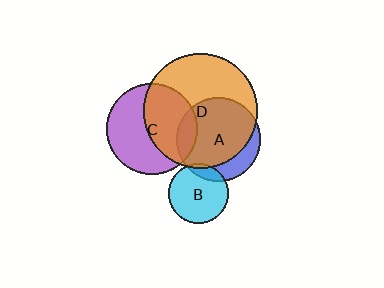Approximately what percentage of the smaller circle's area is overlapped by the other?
Approximately 5%.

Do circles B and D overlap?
Yes.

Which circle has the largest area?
Circle D (orange).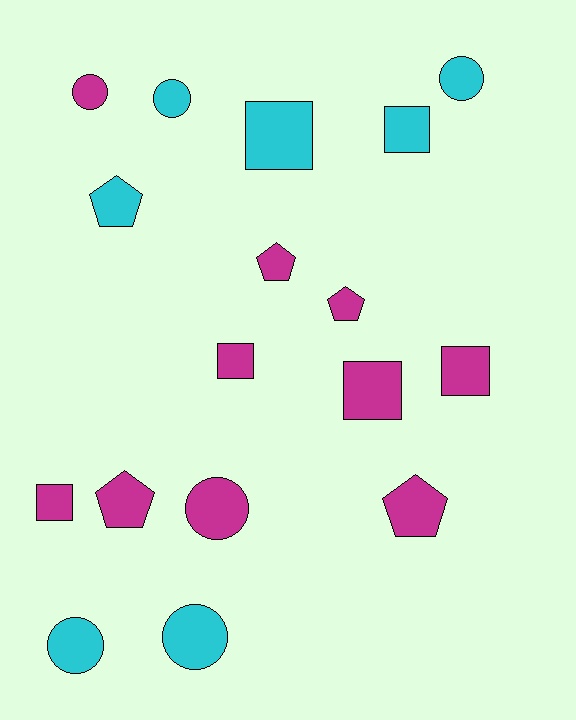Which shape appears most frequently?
Circle, with 6 objects.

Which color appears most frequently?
Magenta, with 10 objects.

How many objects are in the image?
There are 17 objects.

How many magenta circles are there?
There are 2 magenta circles.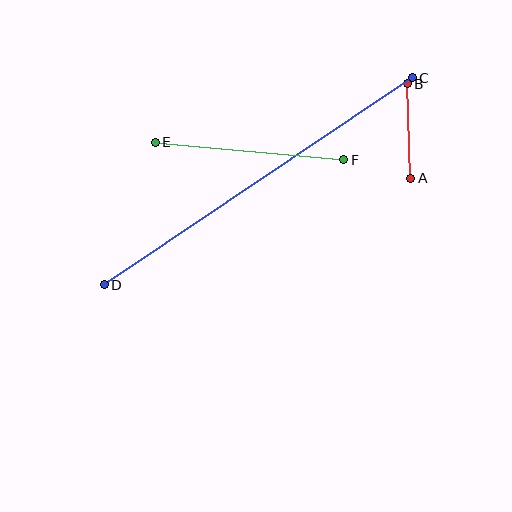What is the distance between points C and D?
The distance is approximately 371 pixels.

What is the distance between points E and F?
The distance is approximately 189 pixels.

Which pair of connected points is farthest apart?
Points C and D are farthest apart.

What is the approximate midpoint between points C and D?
The midpoint is at approximately (258, 181) pixels.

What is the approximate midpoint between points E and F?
The midpoint is at approximately (249, 151) pixels.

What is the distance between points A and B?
The distance is approximately 95 pixels.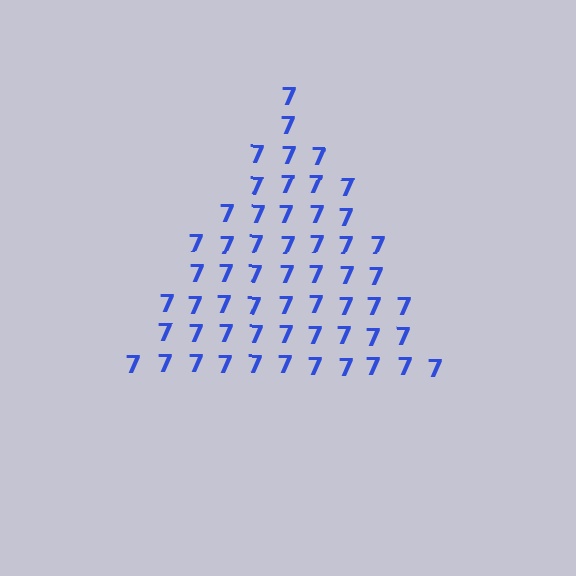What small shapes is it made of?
It is made of small digit 7's.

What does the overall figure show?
The overall figure shows a triangle.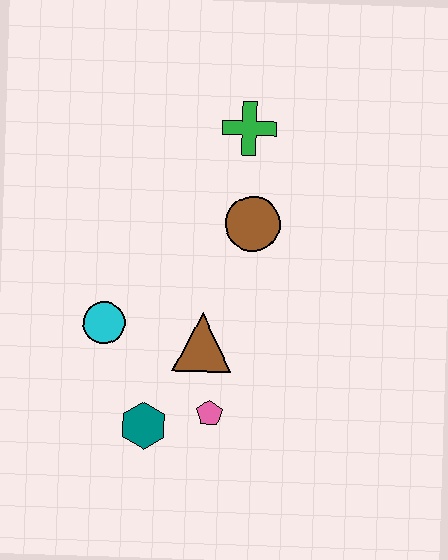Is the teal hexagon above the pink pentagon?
No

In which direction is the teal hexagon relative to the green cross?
The teal hexagon is below the green cross.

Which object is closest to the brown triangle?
The pink pentagon is closest to the brown triangle.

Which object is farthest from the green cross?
The teal hexagon is farthest from the green cross.